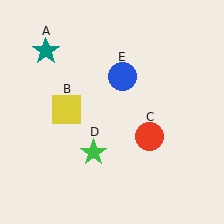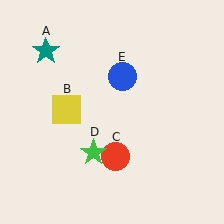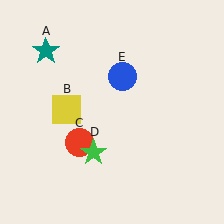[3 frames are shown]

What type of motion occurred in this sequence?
The red circle (object C) rotated clockwise around the center of the scene.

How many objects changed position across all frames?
1 object changed position: red circle (object C).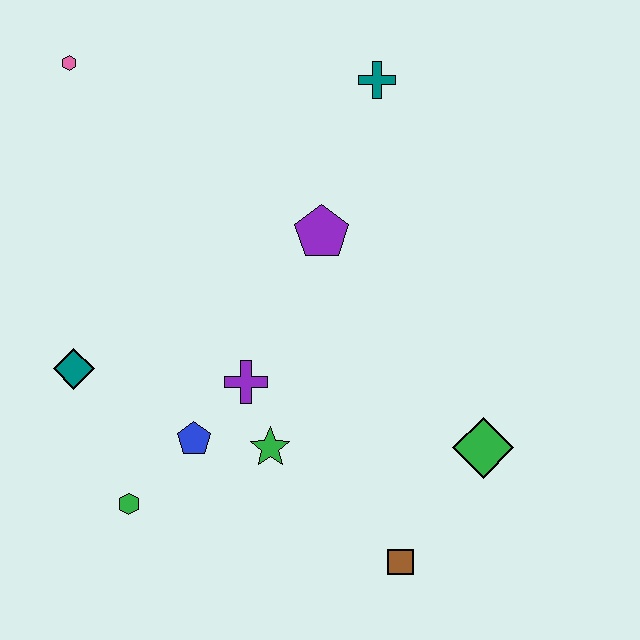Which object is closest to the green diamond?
The brown square is closest to the green diamond.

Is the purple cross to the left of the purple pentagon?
Yes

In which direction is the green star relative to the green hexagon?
The green star is to the right of the green hexagon.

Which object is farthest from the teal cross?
The green hexagon is farthest from the teal cross.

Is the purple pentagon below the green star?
No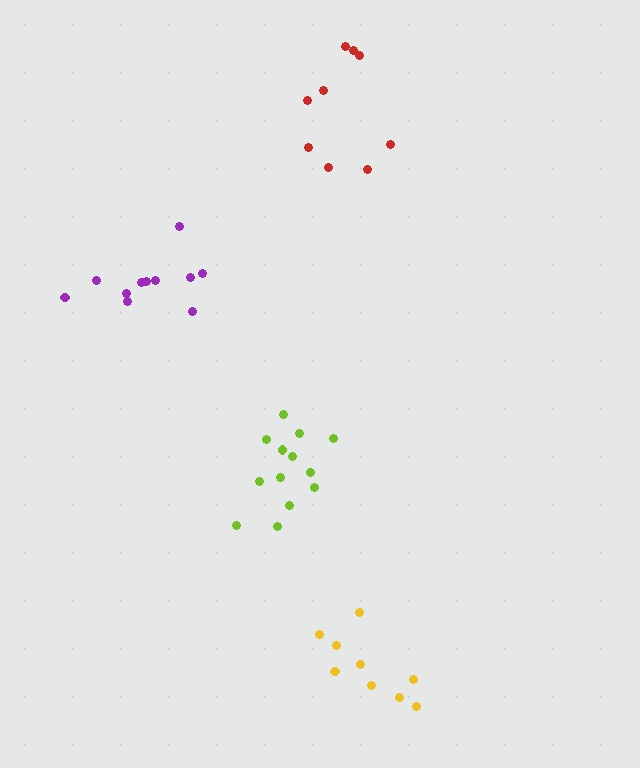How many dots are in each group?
Group 1: 11 dots, Group 2: 13 dots, Group 3: 9 dots, Group 4: 9 dots (42 total).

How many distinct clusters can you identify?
There are 4 distinct clusters.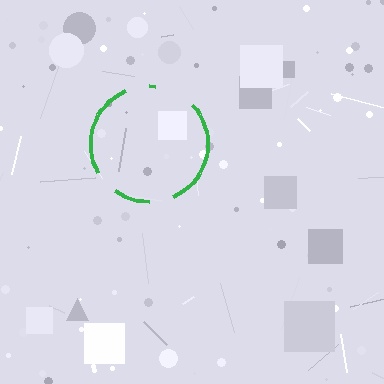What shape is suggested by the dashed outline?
The dashed outline suggests a circle.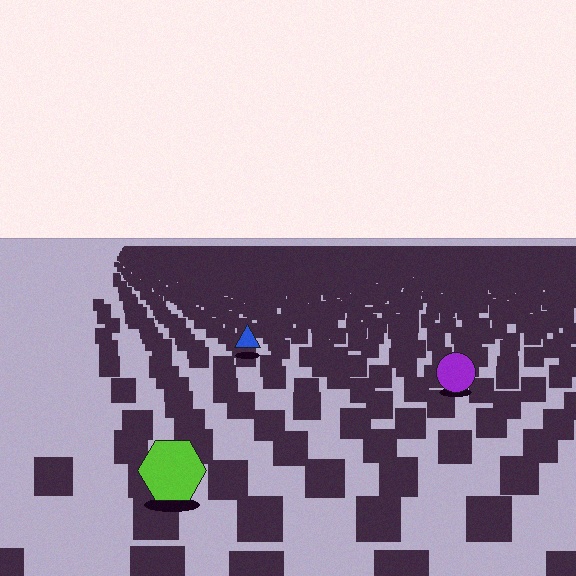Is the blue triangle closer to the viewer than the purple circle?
No. The purple circle is closer — you can tell from the texture gradient: the ground texture is coarser near it.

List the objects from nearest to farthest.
From nearest to farthest: the lime hexagon, the purple circle, the blue triangle.